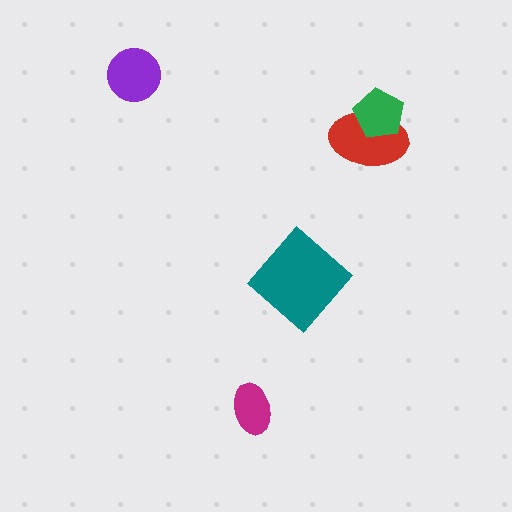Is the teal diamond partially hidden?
No, no other shape covers it.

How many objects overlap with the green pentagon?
1 object overlaps with the green pentagon.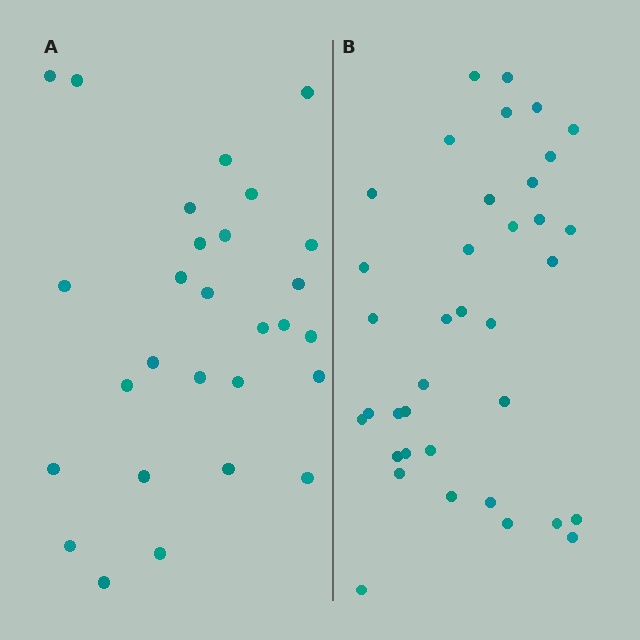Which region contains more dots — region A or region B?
Region B (the right region) has more dots.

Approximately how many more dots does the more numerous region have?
Region B has roughly 8 or so more dots than region A.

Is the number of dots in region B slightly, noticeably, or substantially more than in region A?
Region B has noticeably more, but not dramatically so. The ratio is roughly 1.3 to 1.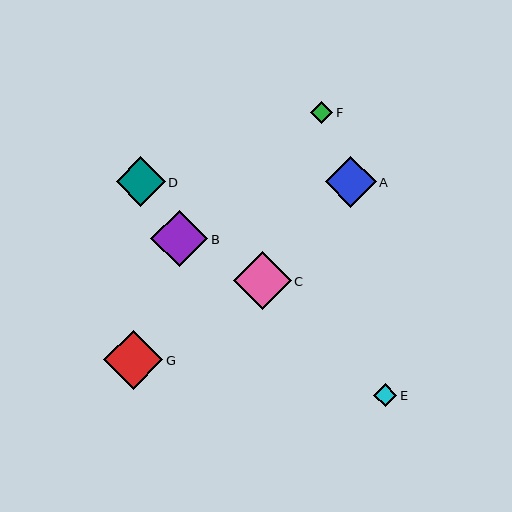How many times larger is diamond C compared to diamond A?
Diamond C is approximately 1.1 times the size of diamond A.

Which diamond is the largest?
Diamond G is the largest with a size of approximately 59 pixels.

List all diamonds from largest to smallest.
From largest to smallest: G, C, B, A, D, E, F.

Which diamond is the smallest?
Diamond F is the smallest with a size of approximately 22 pixels.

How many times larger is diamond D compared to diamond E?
Diamond D is approximately 2.1 times the size of diamond E.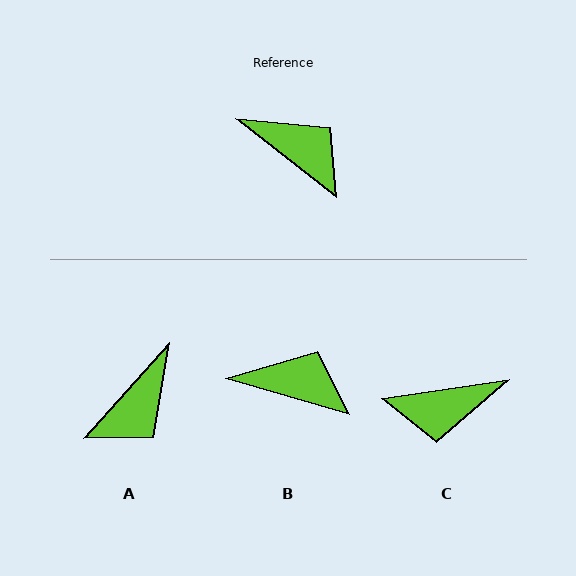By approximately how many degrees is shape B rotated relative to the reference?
Approximately 22 degrees counter-clockwise.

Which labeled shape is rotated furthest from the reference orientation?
C, about 134 degrees away.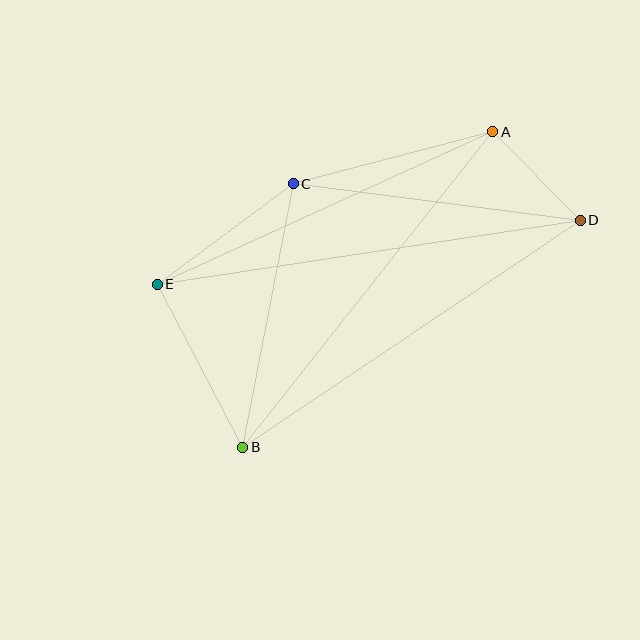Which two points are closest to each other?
Points A and D are closest to each other.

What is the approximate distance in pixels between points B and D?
The distance between B and D is approximately 407 pixels.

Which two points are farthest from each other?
Points D and E are farthest from each other.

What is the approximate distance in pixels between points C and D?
The distance between C and D is approximately 289 pixels.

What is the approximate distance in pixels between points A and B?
The distance between A and B is approximately 403 pixels.